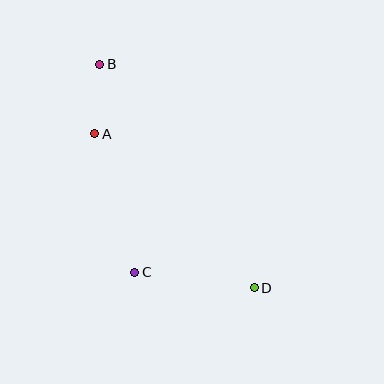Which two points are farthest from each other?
Points B and D are farthest from each other.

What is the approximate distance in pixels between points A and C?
The distance between A and C is approximately 144 pixels.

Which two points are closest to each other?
Points A and B are closest to each other.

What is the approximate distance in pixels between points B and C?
The distance between B and C is approximately 211 pixels.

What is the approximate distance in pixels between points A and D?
The distance between A and D is approximately 221 pixels.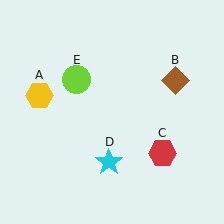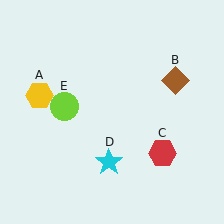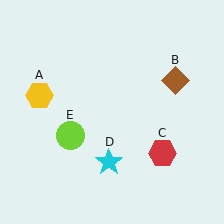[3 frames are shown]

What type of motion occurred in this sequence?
The lime circle (object E) rotated counterclockwise around the center of the scene.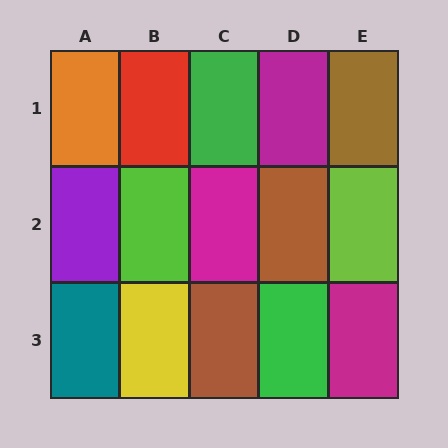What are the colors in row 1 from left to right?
Orange, red, green, magenta, brown.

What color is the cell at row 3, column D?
Green.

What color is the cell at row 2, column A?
Purple.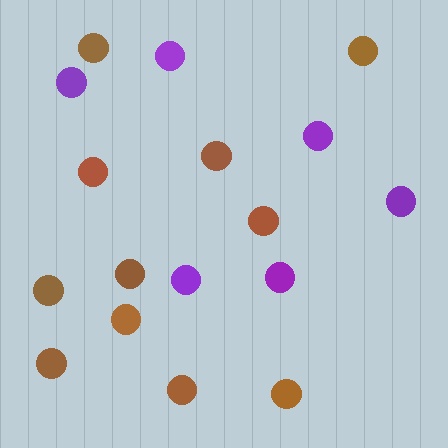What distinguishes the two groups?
There are 2 groups: one group of purple circles (6) and one group of brown circles (11).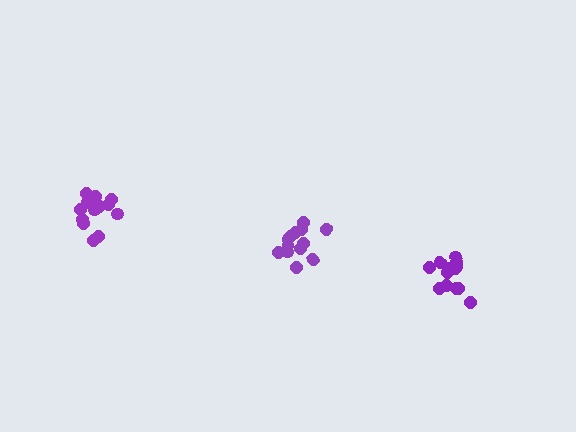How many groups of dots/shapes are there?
There are 3 groups.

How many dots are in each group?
Group 1: 13 dots, Group 2: 13 dots, Group 3: 15 dots (41 total).